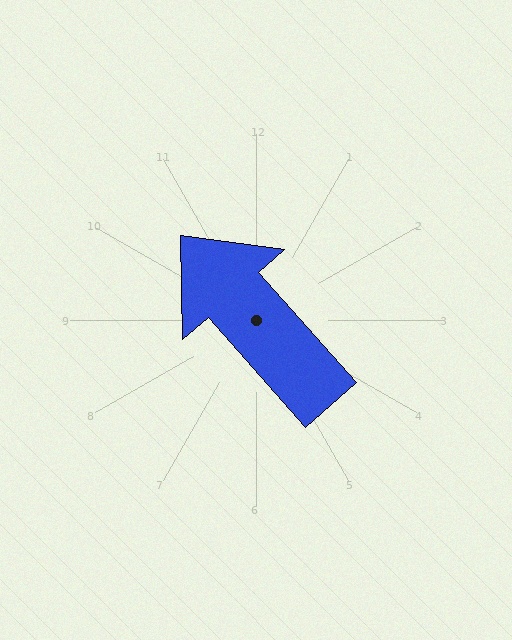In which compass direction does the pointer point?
Northwest.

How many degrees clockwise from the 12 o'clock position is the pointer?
Approximately 318 degrees.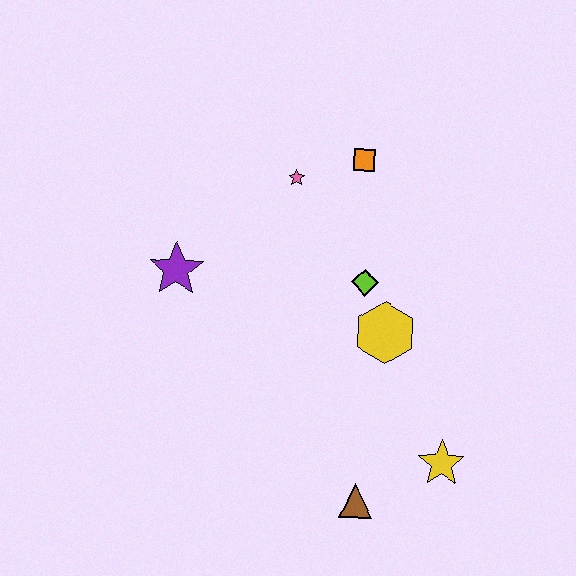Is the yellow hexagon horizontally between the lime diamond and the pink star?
No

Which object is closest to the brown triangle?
The yellow star is closest to the brown triangle.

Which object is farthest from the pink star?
The brown triangle is farthest from the pink star.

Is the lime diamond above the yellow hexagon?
Yes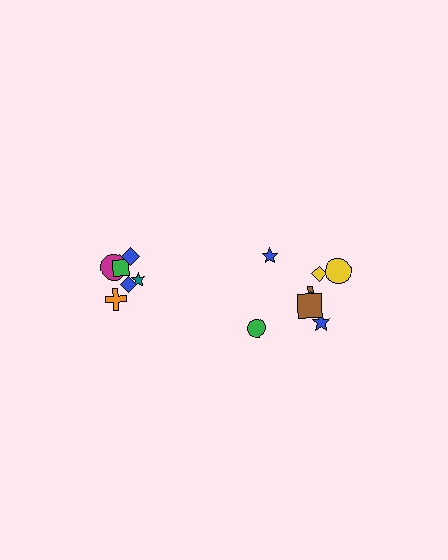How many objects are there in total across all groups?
There are 14 objects.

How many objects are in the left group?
There are 6 objects.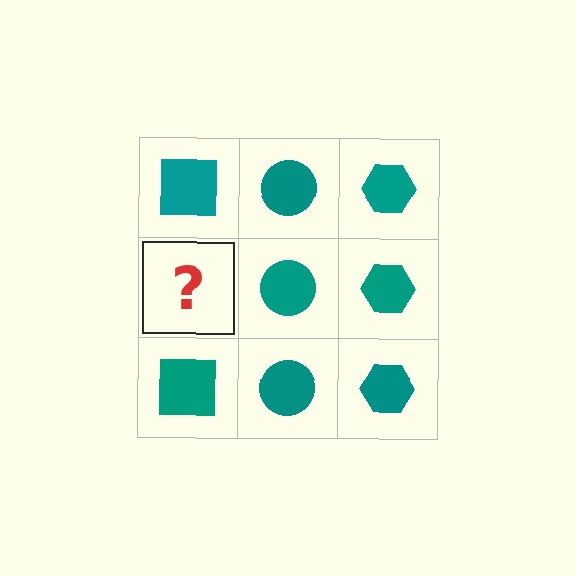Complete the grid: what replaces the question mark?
The question mark should be replaced with a teal square.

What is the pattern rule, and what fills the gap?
The rule is that each column has a consistent shape. The gap should be filled with a teal square.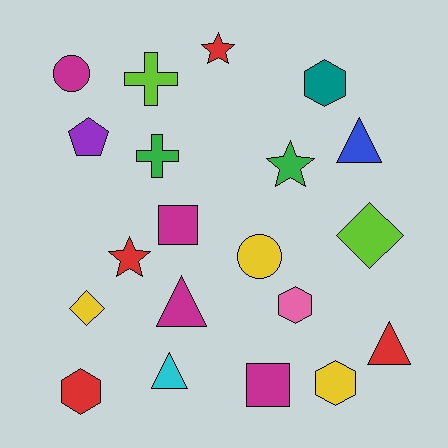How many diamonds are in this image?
There are 2 diamonds.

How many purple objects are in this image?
There is 1 purple object.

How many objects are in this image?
There are 20 objects.